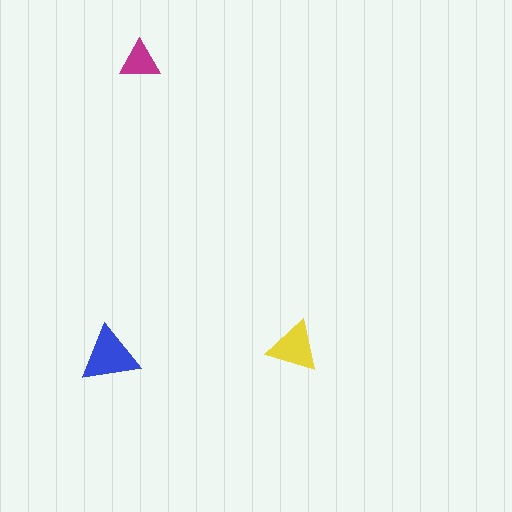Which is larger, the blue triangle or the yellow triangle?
The blue one.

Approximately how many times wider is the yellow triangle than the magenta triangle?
About 1.5 times wider.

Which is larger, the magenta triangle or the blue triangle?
The blue one.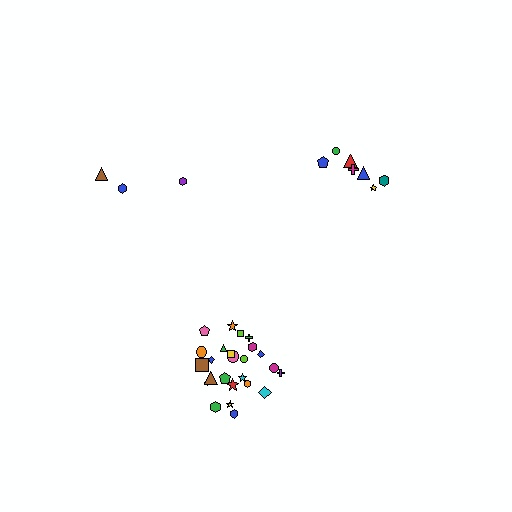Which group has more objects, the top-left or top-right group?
The top-right group.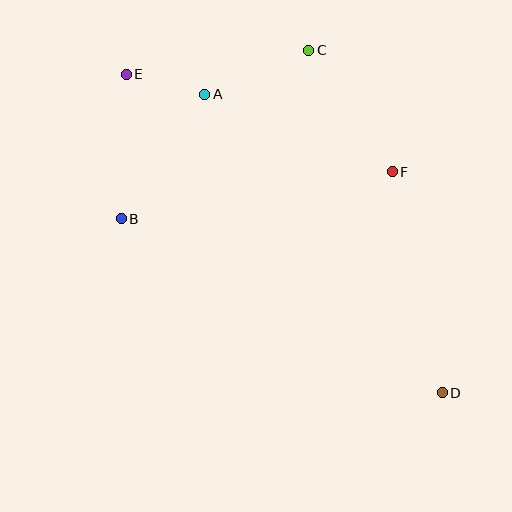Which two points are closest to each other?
Points A and E are closest to each other.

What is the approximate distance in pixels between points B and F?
The distance between B and F is approximately 275 pixels.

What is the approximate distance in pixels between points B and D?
The distance between B and D is approximately 365 pixels.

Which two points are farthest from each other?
Points D and E are farthest from each other.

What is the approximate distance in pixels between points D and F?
The distance between D and F is approximately 227 pixels.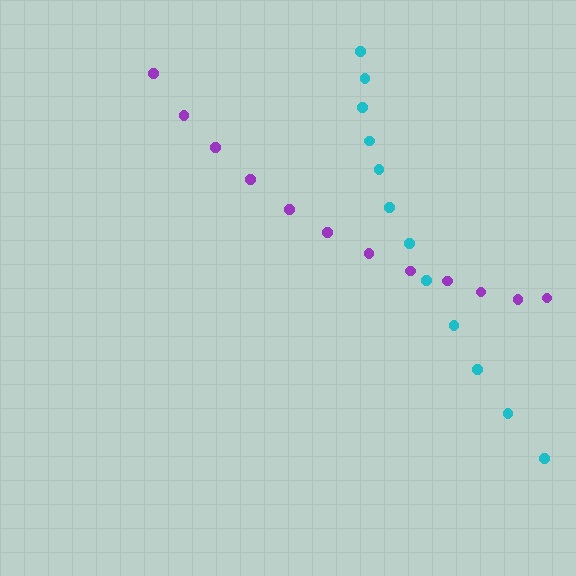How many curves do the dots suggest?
There are 2 distinct paths.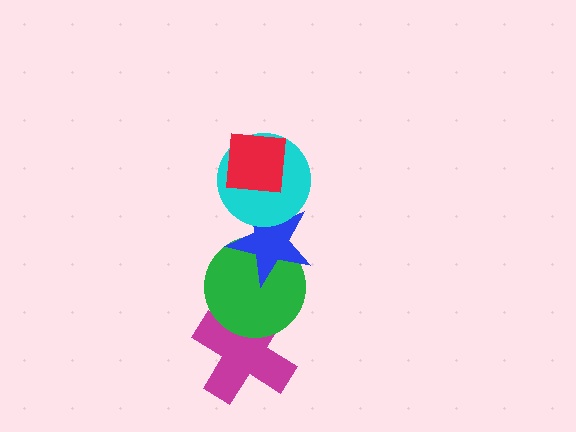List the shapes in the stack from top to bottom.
From top to bottom: the red square, the cyan circle, the blue star, the green circle, the magenta cross.